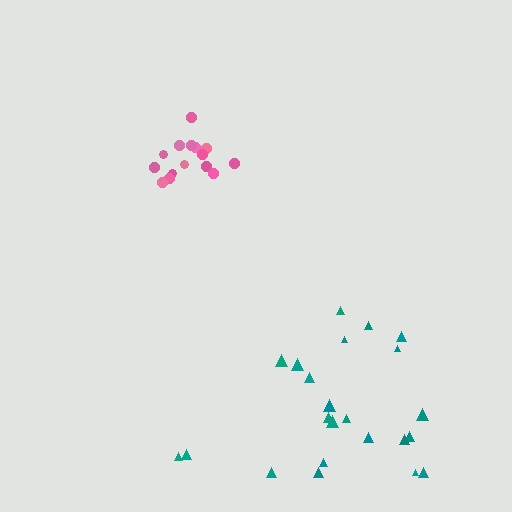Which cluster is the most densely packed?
Pink.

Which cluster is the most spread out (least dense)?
Teal.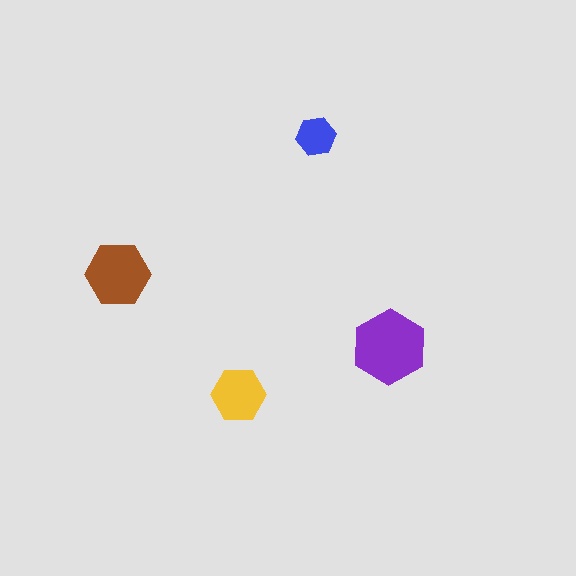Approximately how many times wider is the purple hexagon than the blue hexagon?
About 2 times wider.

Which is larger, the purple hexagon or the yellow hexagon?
The purple one.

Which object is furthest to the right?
The purple hexagon is rightmost.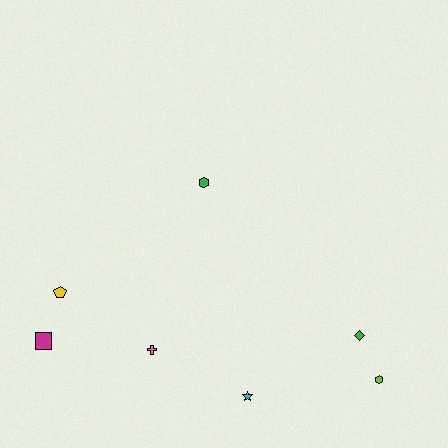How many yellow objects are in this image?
There is 1 yellow object.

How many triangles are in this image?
There are no triangles.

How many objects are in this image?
There are 7 objects.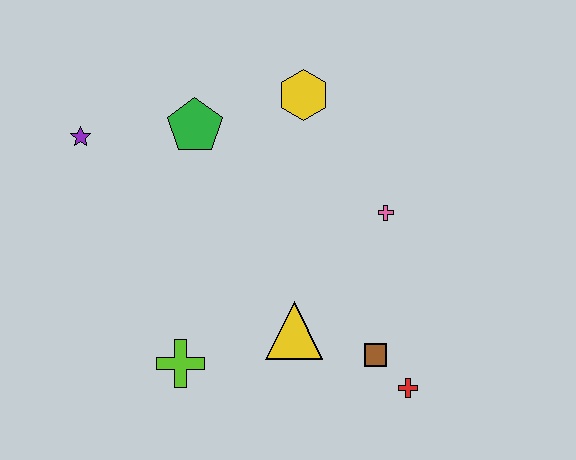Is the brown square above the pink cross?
No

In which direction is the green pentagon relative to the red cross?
The green pentagon is above the red cross.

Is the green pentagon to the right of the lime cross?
Yes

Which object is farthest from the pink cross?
The purple star is farthest from the pink cross.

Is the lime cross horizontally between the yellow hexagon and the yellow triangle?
No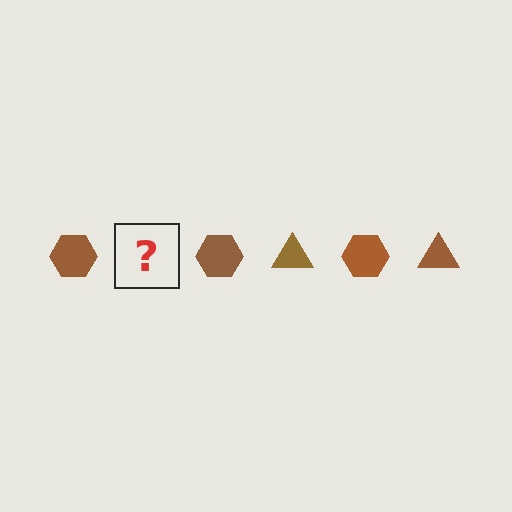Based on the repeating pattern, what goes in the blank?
The blank should be a brown triangle.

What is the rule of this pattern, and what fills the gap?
The rule is that the pattern cycles through hexagon, triangle shapes in brown. The gap should be filled with a brown triangle.